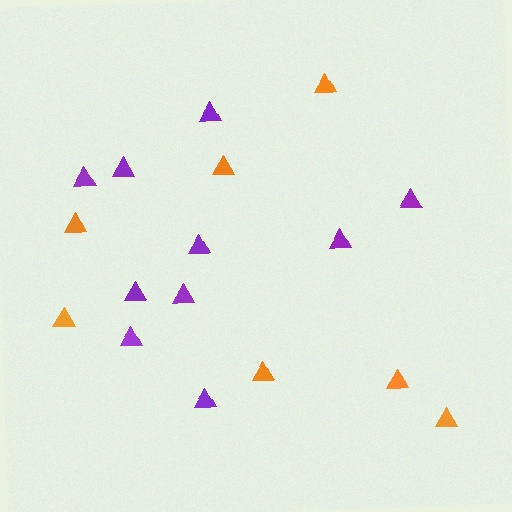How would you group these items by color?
There are 2 groups: one group of orange triangles (7) and one group of purple triangles (10).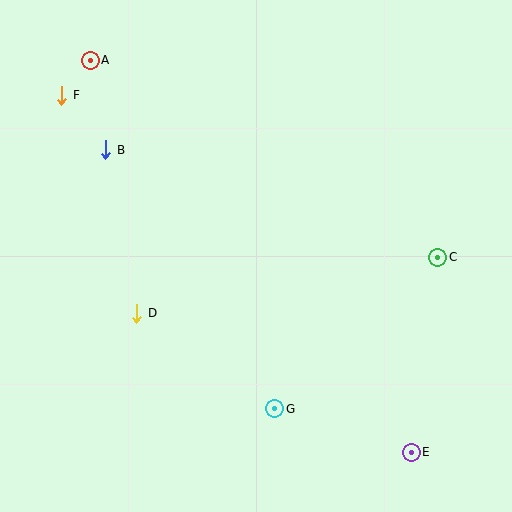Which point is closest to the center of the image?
Point D at (137, 313) is closest to the center.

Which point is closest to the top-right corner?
Point C is closest to the top-right corner.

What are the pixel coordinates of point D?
Point D is at (137, 313).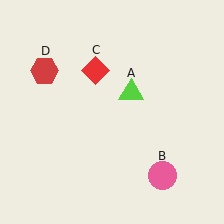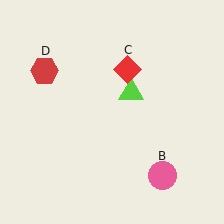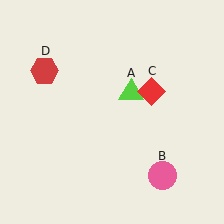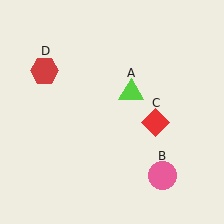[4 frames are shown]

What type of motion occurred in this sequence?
The red diamond (object C) rotated clockwise around the center of the scene.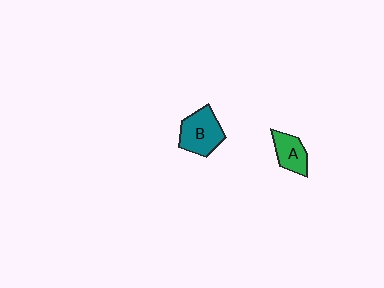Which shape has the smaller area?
Shape A (green).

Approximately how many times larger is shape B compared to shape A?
Approximately 1.4 times.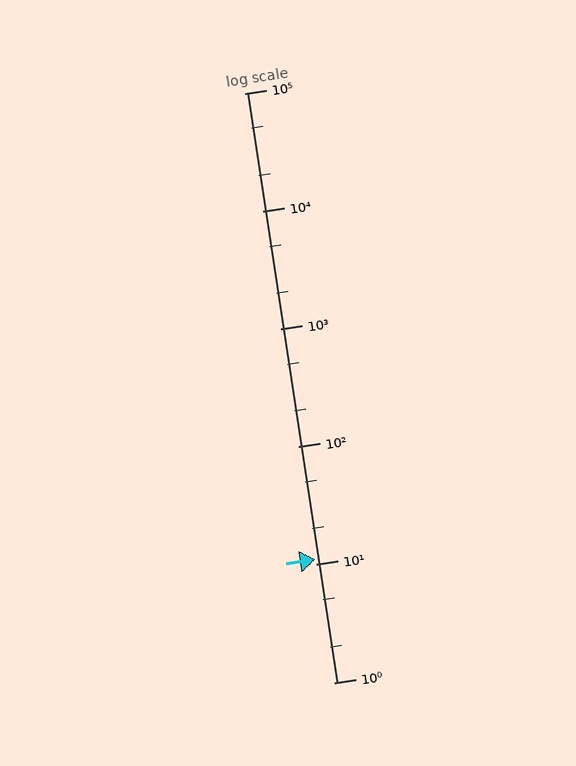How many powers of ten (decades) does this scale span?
The scale spans 5 decades, from 1 to 100000.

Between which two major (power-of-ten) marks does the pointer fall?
The pointer is between 10 and 100.